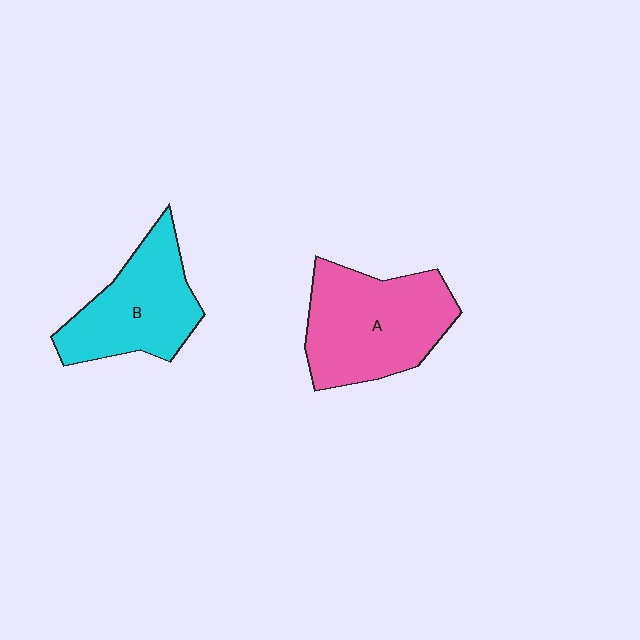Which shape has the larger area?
Shape A (pink).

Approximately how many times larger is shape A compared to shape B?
Approximately 1.2 times.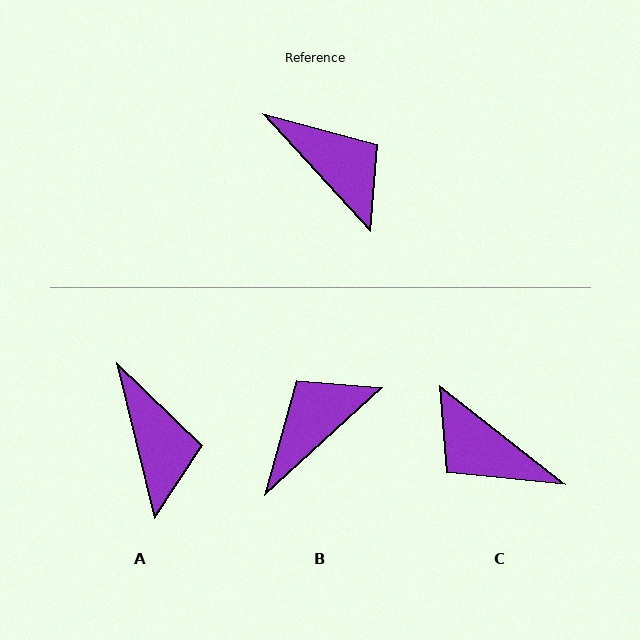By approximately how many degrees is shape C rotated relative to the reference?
Approximately 171 degrees clockwise.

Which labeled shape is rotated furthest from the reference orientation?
C, about 171 degrees away.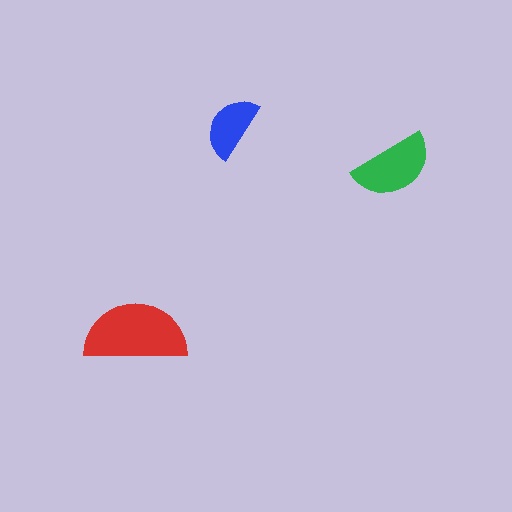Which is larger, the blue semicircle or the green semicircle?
The green one.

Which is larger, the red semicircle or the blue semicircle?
The red one.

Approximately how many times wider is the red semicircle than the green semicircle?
About 1.5 times wider.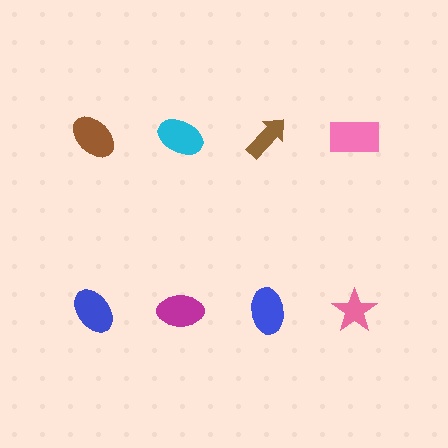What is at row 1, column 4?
A pink rectangle.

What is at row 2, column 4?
A pink star.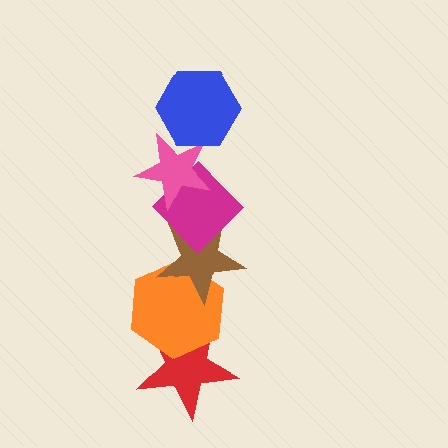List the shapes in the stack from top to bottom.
From top to bottom: the blue hexagon, the pink star, the magenta diamond, the brown star, the orange hexagon, the red star.